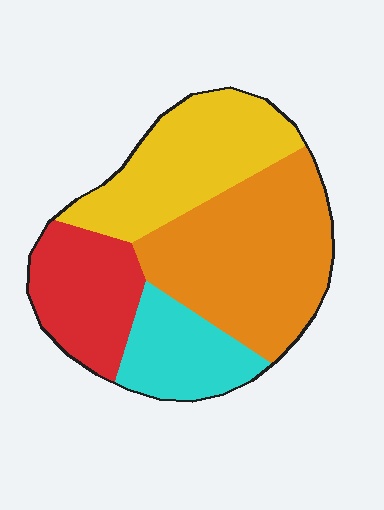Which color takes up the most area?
Orange, at roughly 40%.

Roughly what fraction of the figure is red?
Red covers around 20% of the figure.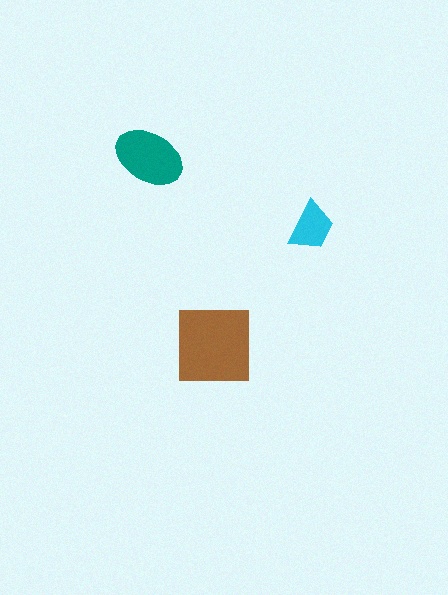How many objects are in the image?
There are 3 objects in the image.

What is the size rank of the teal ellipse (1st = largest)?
2nd.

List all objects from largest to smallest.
The brown square, the teal ellipse, the cyan trapezoid.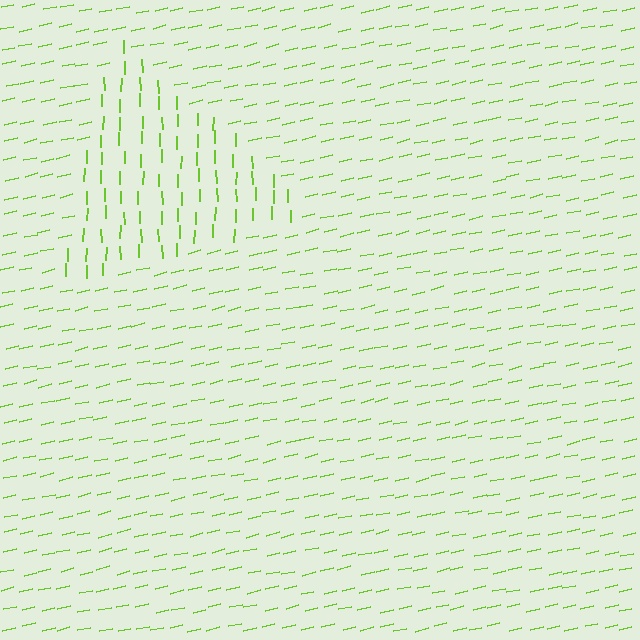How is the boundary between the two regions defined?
The boundary is defined purely by a change in line orientation (approximately 77 degrees difference). All lines are the same color and thickness.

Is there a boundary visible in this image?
Yes, there is a texture boundary formed by a change in line orientation.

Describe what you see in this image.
The image is filled with small lime line segments. A triangle region in the image has lines oriented differently from the surrounding lines, creating a visible texture boundary.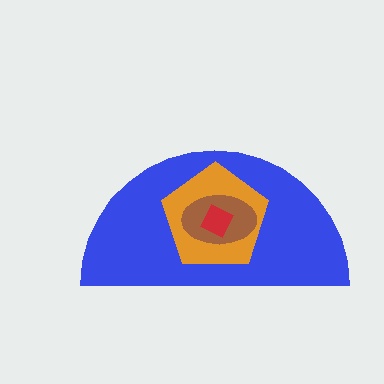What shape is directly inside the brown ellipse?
The red diamond.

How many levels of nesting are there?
4.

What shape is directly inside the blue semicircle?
The orange pentagon.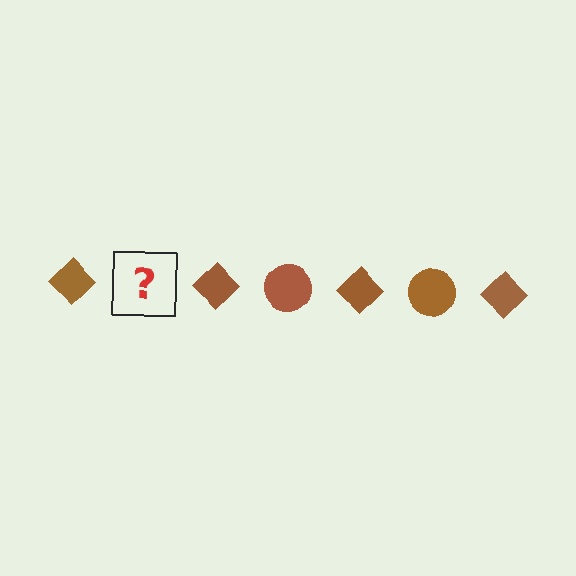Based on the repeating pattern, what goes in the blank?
The blank should be a brown circle.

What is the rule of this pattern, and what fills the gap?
The rule is that the pattern cycles through diamond, circle shapes in brown. The gap should be filled with a brown circle.